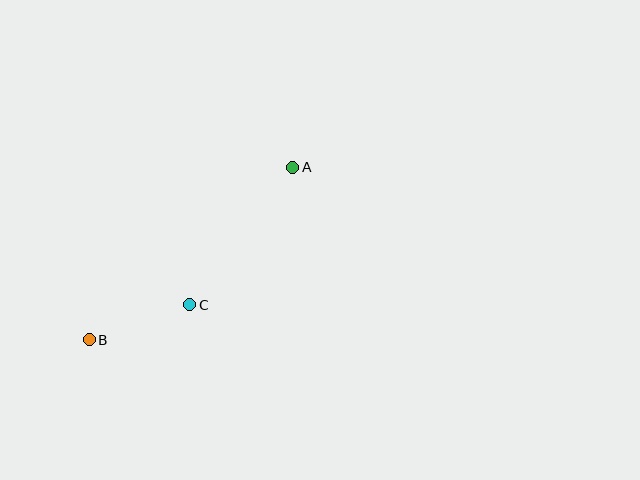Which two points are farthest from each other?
Points A and B are farthest from each other.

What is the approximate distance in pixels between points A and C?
The distance between A and C is approximately 172 pixels.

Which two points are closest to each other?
Points B and C are closest to each other.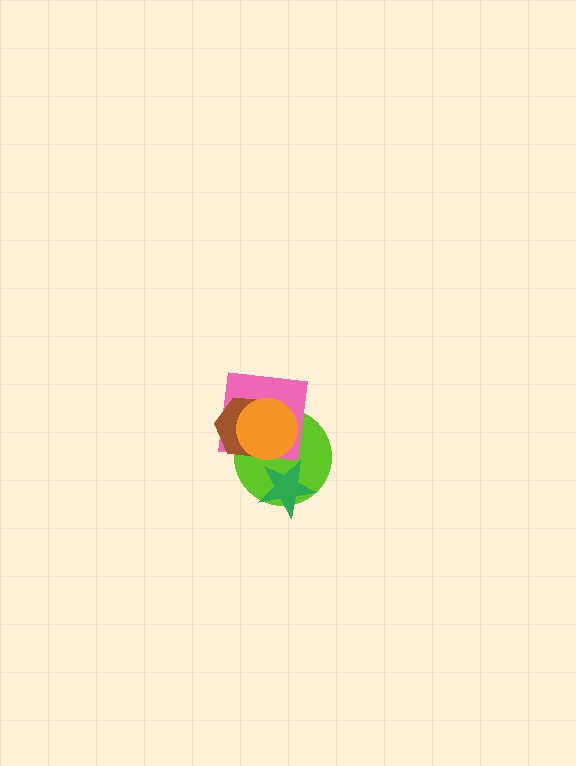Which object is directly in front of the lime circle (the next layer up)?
The pink square is directly in front of the lime circle.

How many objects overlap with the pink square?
3 objects overlap with the pink square.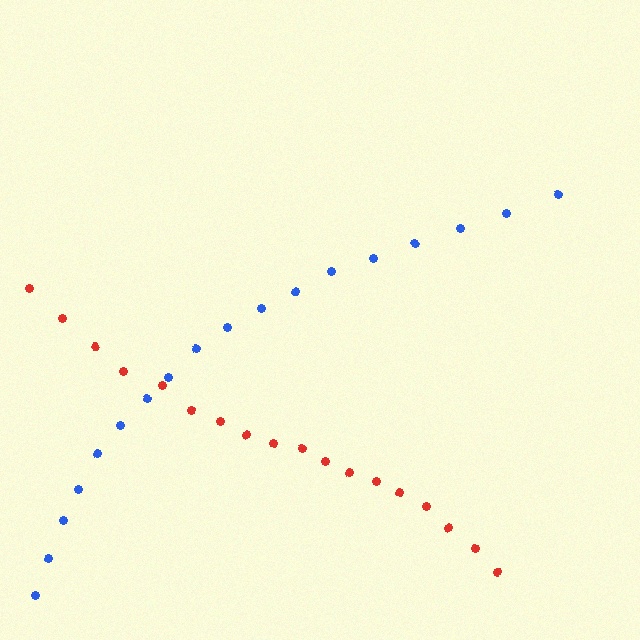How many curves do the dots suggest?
There are 2 distinct paths.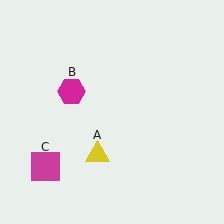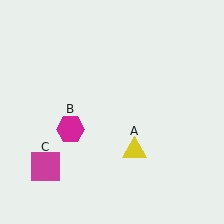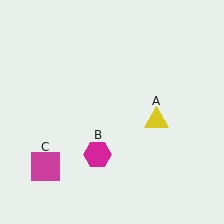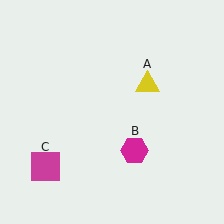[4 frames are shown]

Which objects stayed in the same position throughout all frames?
Magenta square (object C) remained stationary.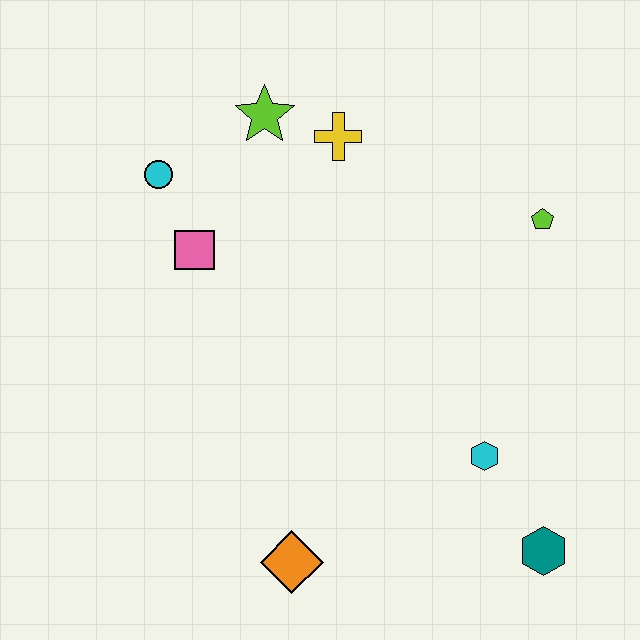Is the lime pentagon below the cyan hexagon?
No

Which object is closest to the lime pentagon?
The yellow cross is closest to the lime pentagon.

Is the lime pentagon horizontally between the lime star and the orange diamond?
No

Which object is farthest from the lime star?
The teal hexagon is farthest from the lime star.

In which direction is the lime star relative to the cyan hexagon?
The lime star is above the cyan hexagon.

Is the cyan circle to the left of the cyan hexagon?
Yes